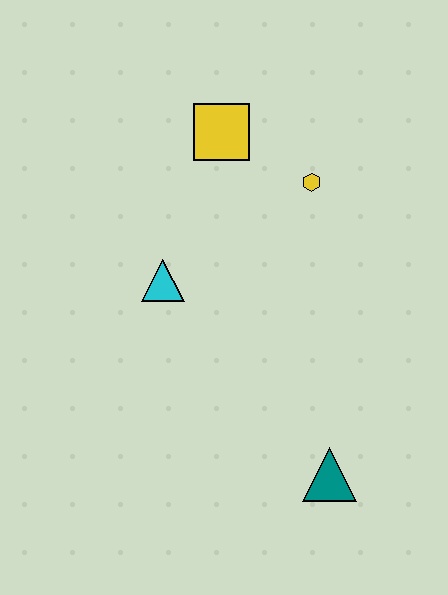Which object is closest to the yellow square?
The yellow hexagon is closest to the yellow square.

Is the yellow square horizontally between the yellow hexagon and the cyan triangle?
Yes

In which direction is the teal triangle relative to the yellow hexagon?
The teal triangle is below the yellow hexagon.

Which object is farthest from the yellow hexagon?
The teal triangle is farthest from the yellow hexagon.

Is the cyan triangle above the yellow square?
No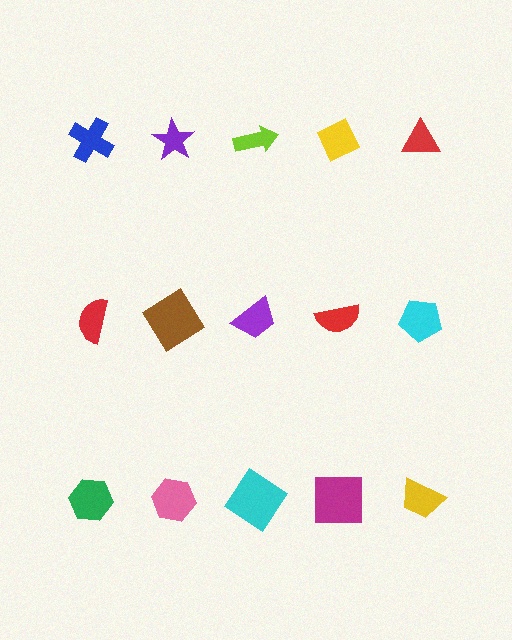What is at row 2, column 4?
A red semicircle.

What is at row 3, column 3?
A cyan diamond.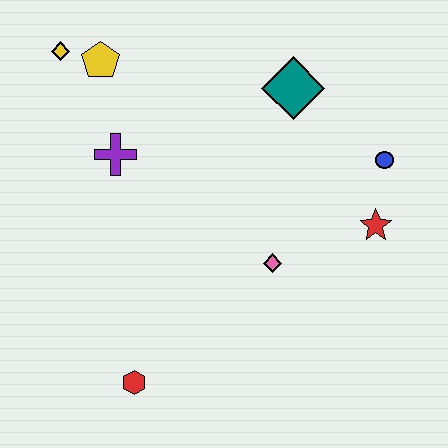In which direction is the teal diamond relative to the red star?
The teal diamond is above the red star.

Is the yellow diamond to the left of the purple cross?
Yes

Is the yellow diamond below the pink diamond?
No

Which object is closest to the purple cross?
The yellow pentagon is closest to the purple cross.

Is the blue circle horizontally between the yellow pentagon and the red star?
No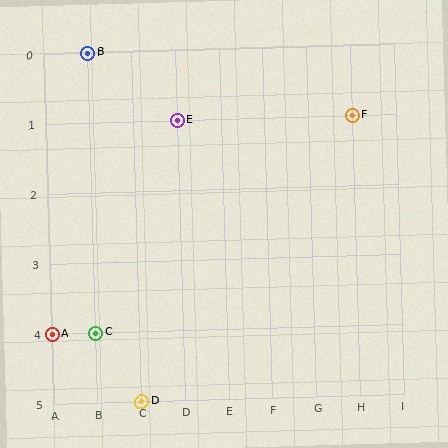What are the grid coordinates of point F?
Point F is at grid coordinates (H, 1).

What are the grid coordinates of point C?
Point C is at grid coordinates (B, 4).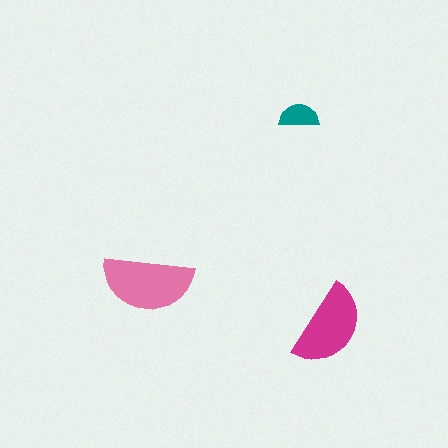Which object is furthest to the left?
The pink semicircle is leftmost.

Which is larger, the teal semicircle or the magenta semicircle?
The magenta one.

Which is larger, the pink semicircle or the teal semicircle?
The pink one.